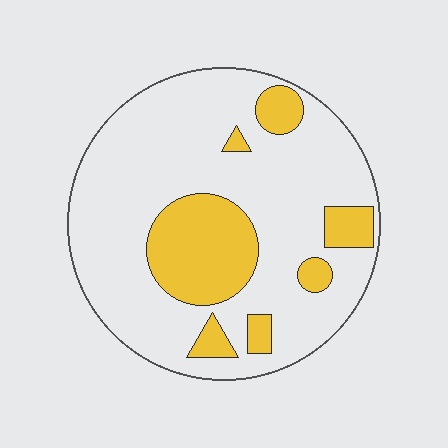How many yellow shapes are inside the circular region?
7.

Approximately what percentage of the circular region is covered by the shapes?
Approximately 25%.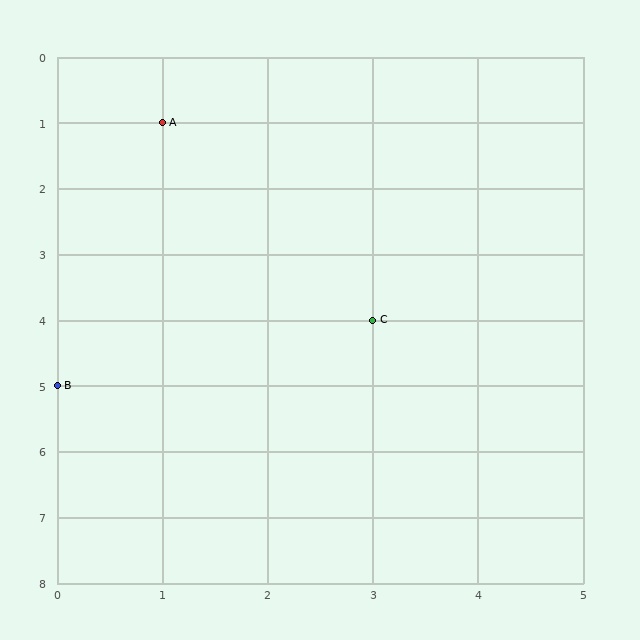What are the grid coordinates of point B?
Point B is at grid coordinates (0, 5).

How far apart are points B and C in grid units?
Points B and C are 3 columns and 1 row apart (about 3.2 grid units diagonally).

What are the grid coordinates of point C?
Point C is at grid coordinates (3, 4).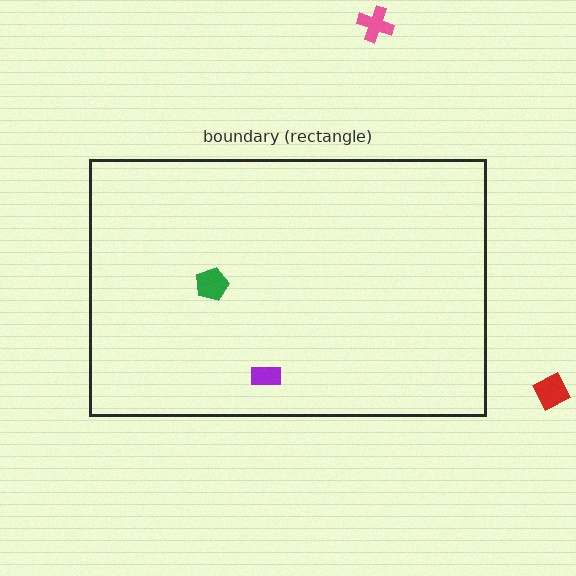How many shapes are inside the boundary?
2 inside, 2 outside.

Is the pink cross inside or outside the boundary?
Outside.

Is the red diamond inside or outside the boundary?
Outside.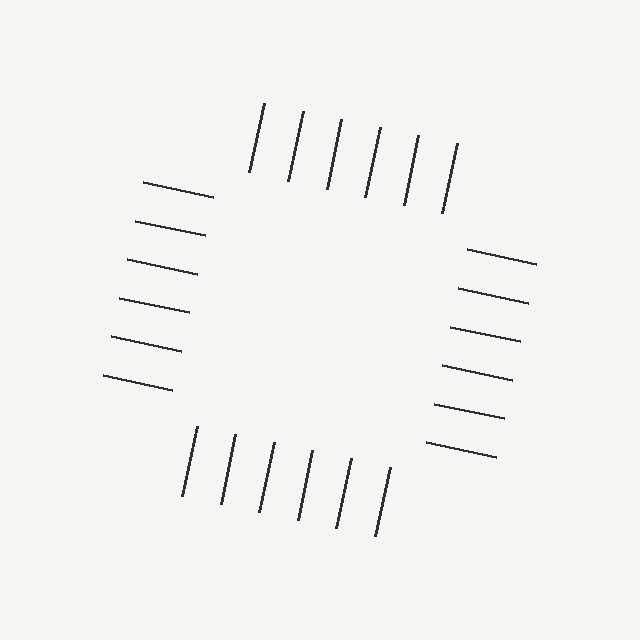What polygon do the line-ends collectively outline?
An illusory square — the line segments terminate on its edges but no continuous stroke is drawn.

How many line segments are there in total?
24 — 6 along each of the 4 edges.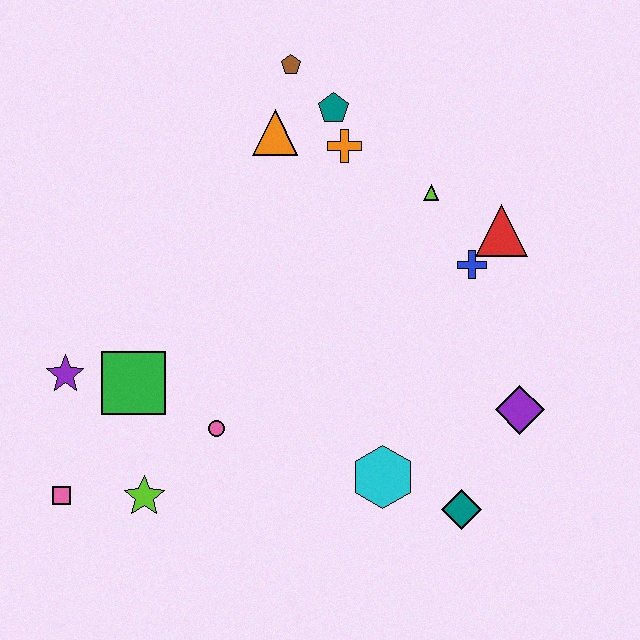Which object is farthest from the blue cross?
The pink square is farthest from the blue cross.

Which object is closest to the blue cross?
The red triangle is closest to the blue cross.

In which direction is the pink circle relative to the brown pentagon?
The pink circle is below the brown pentagon.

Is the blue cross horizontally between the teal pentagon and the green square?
No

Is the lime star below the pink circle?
Yes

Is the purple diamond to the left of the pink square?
No